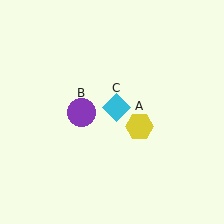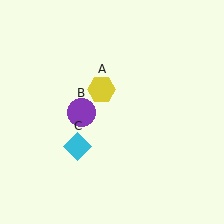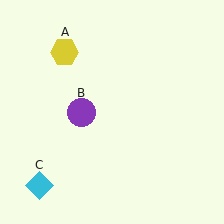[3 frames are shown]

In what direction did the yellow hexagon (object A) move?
The yellow hexagon (object A) moved up and to the left.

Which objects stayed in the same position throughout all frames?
Purple circle (object B) remained stationary.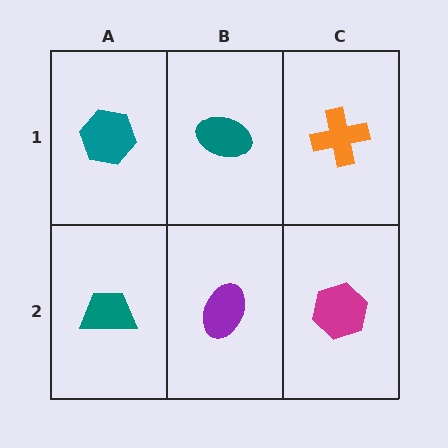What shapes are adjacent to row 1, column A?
A teal trapezoid (row 2, column A), a teal ellipse (row 1, column B).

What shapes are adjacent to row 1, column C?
A magenta hexagon (row 2, column C), a teal ellipse (row 1, column B).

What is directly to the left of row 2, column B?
A teal trapezoid.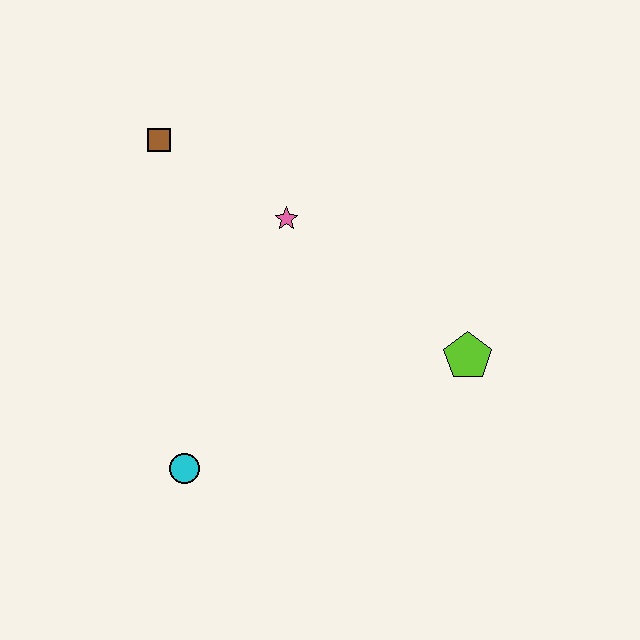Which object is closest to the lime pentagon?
The pink star is closest to the lime pentagon.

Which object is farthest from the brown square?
The lime pentagon is farthest from the brown square.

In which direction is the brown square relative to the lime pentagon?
The brown square is to the left of the lime pentagon.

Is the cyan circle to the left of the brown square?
No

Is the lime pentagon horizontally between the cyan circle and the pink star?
No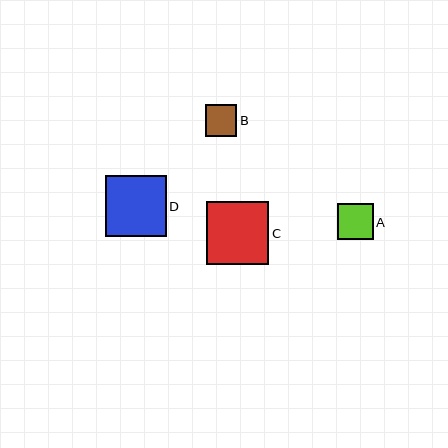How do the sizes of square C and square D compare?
Square C and square D are approximately the same size.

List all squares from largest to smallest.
From largest to smallest: C, D, A, B.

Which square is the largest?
Square C is the largest with a size of approximately 62 pixels.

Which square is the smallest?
Square B is the smallest with a size of approximately 32 pixels.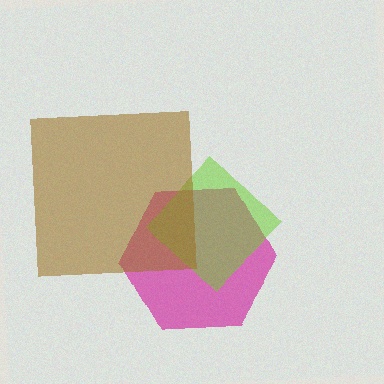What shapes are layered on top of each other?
The layered shapes are: a magenta hexagon, a lime diamond, a brown square.